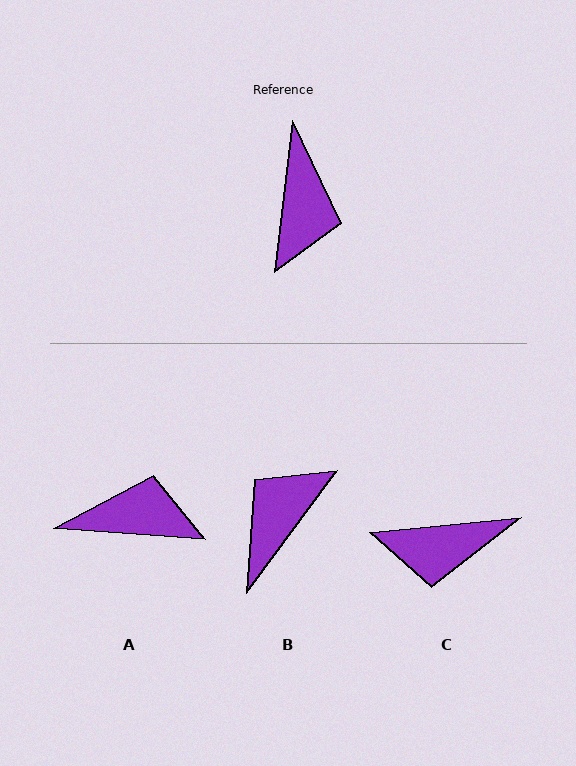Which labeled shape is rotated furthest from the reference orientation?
B, about 151 degrees away.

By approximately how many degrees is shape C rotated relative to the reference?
Approximately 78 degrees clockwise.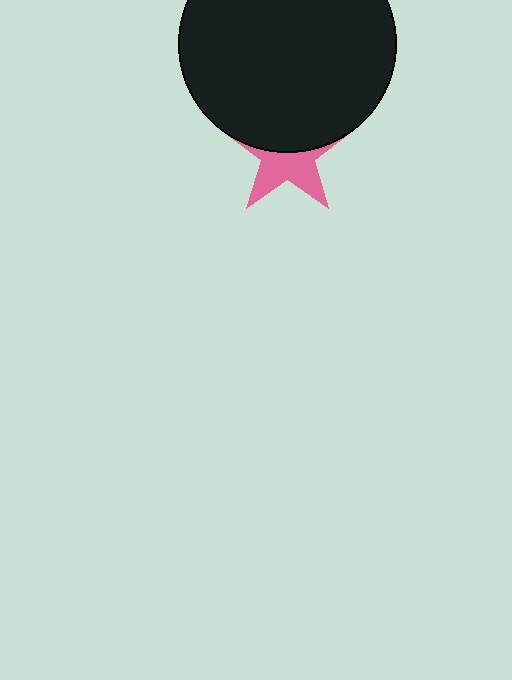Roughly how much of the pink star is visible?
About half of it is visible (roughly 49%).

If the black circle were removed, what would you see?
You would see the complete pink star.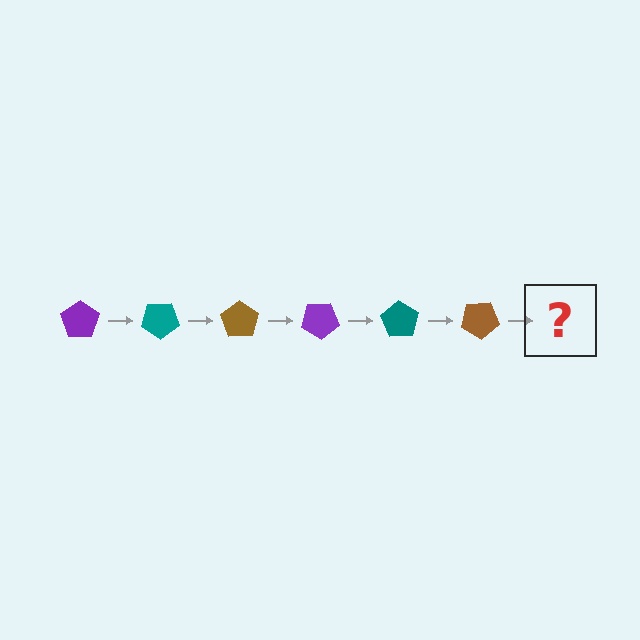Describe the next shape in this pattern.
It should be a purple pentagon, rotated 210 degrees from the start.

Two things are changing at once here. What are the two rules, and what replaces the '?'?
The two rules are that it rotates 35 degrees each step and the color cycles through purple, teal, and brown. The '?' should be a purple pentagon, rotated 210 degrees from the start.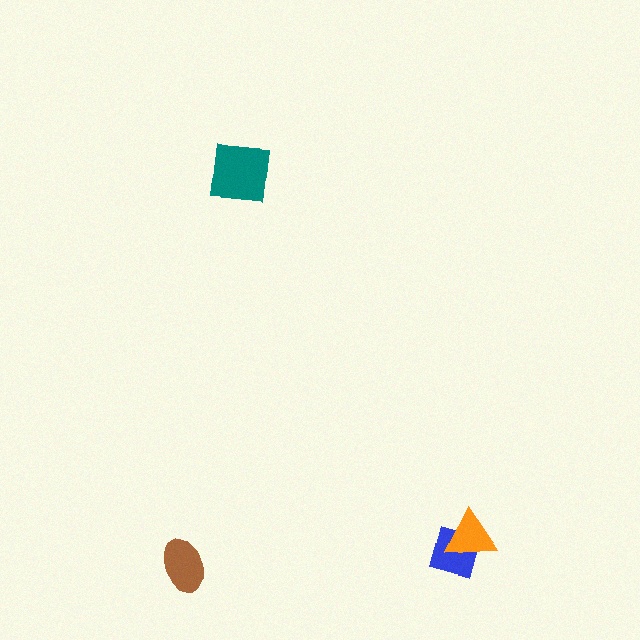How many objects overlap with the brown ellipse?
0 objects overlap with the brown ellipse.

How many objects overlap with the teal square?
0 objects overlap with the teal square.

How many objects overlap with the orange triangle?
1 object overlaps with the orange triangle.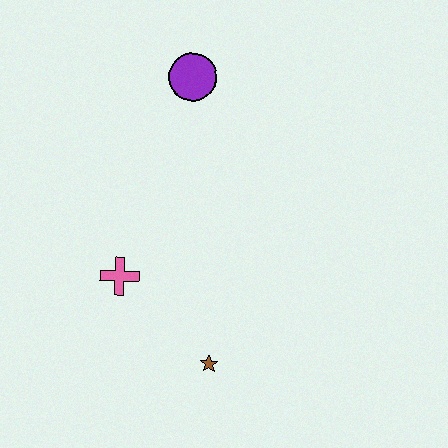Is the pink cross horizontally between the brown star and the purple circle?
No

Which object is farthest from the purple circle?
The brown star is farthest from the purple circle.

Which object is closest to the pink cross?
The brown star is closest to the pink cross.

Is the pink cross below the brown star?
No